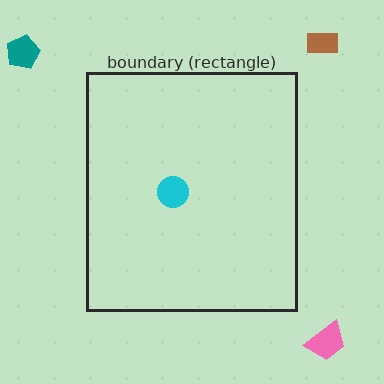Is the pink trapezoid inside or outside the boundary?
Outside.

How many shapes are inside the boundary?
1 inside, 3 outside.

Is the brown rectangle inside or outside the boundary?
Outside.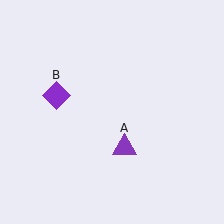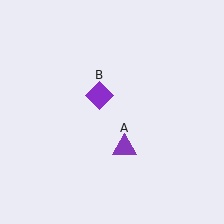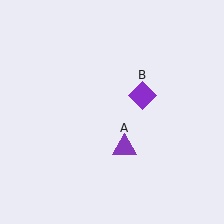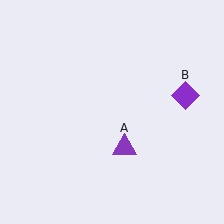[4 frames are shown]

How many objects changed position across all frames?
1 object changed position: purple diamond (object B).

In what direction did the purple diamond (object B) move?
The purple diamond (object B) moved right.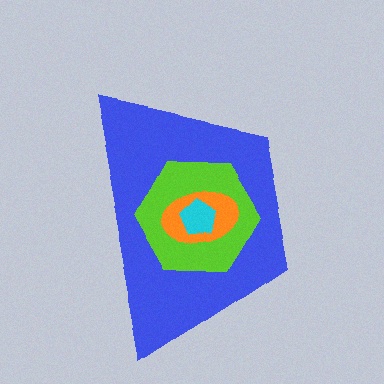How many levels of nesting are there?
4.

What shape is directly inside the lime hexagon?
The orange ellipse.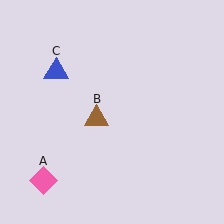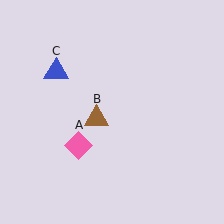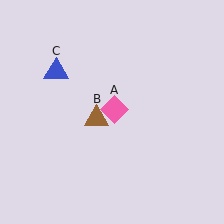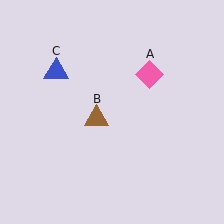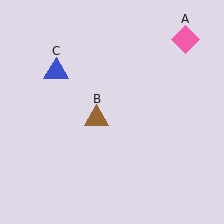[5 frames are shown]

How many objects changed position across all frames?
1 object changed position: pink diamond (object A).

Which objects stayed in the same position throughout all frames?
Brown triangle (object B) and blue triangle (object C) remained stationary.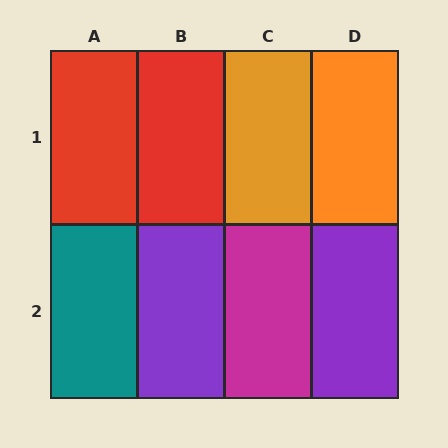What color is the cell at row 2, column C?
Magenta.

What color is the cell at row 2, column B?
Purple.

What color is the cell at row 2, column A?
Teal.